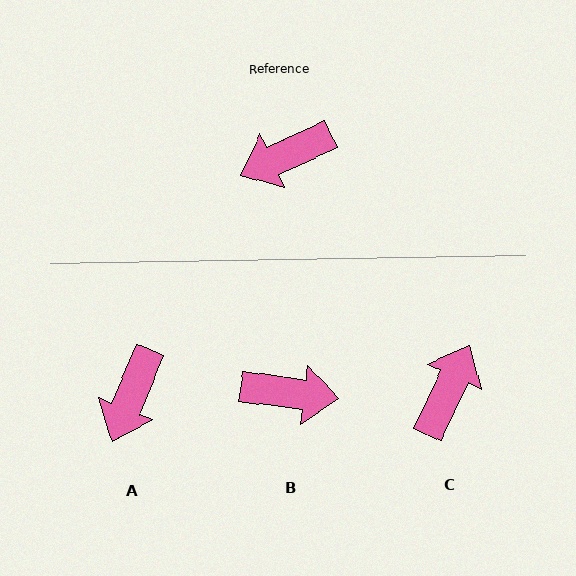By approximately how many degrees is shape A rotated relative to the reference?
Approximately 43 degrees counter-clockwise.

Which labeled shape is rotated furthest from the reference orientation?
B, about 148 degrees away.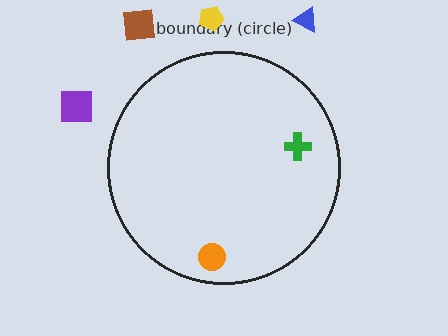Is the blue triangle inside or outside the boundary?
Outside.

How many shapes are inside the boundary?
2 inside, 4 outside.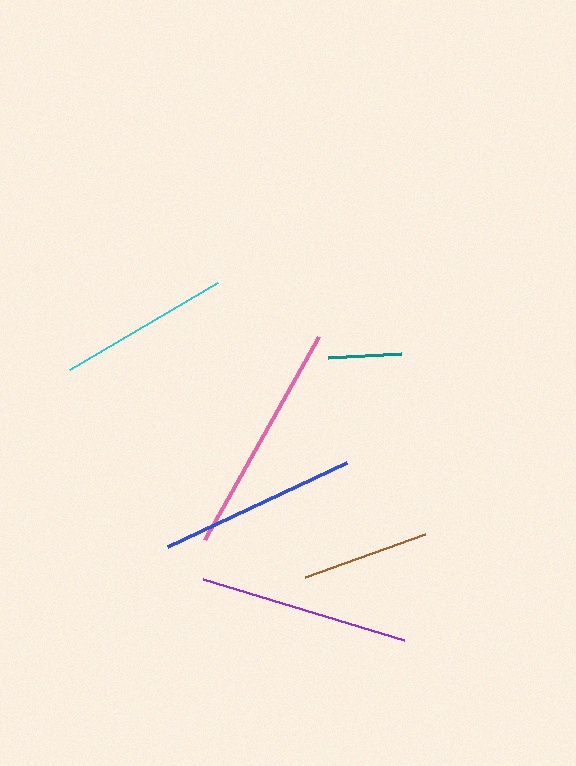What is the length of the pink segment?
The pink segment is approximately 233 pixels long.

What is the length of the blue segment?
The blue segment is approximately 198 pixels long.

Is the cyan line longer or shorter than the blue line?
The blue line is longer than the cyan line.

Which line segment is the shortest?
The teal line is the shortest at approximately 74 pixels.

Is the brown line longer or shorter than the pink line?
The pink line is longer than the brown line.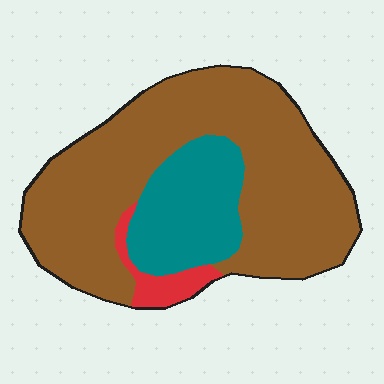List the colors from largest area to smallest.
From largest to smallest: brown, teal, red.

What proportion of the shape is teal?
Teal takes up less than a quarter of the shape.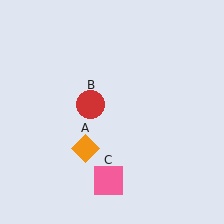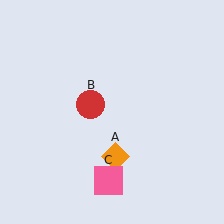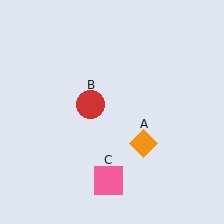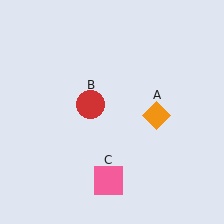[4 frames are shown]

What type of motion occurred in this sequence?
The orange diamond (object A) rotated counterclockwise around the center of the scene.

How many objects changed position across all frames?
1 object changed position: orange diamond (object A).